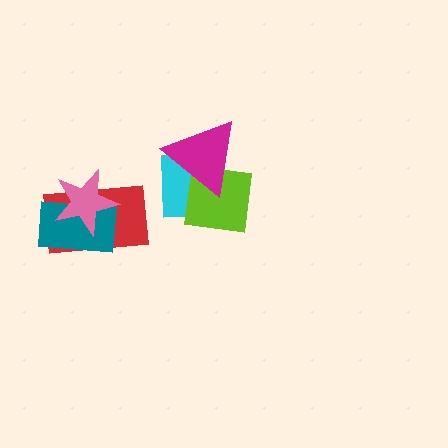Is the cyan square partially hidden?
Yes, it is partially covered by another shape.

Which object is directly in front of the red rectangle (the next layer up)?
The teal rectangle is directly in front of the red rectangle.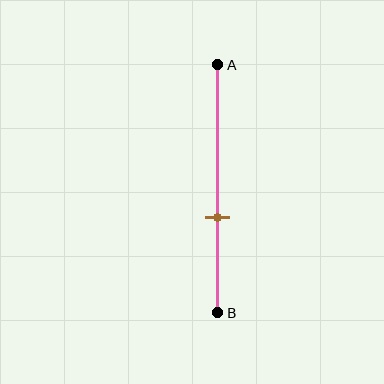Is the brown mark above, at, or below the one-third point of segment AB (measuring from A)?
The brown mark is below the one-third point of segment AB.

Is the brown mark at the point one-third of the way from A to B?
No, the mark is at about 60% from A, not at the 33% one-third point.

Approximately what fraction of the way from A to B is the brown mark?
The brown mark is approximately 60% of the way from A to B.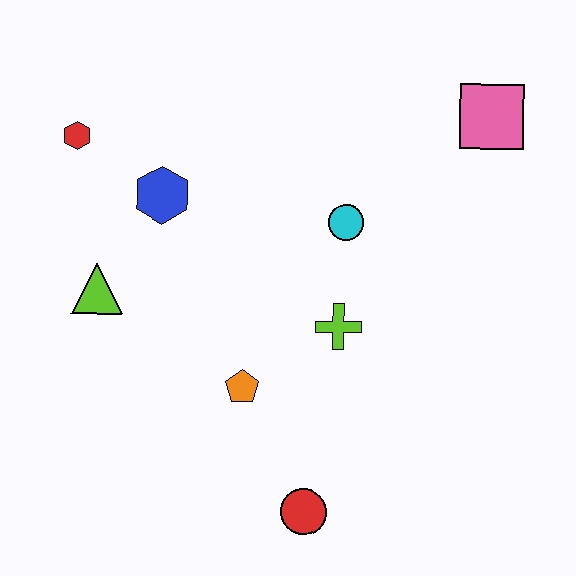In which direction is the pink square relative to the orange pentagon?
The pink square is above the orange pentagon.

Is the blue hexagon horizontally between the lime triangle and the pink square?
Yes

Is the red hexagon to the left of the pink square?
Yes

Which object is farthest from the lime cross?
The red hexagon is farthest from the lime cross.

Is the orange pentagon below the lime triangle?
Yes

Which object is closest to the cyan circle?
The lime cross is closest to the cyan circle.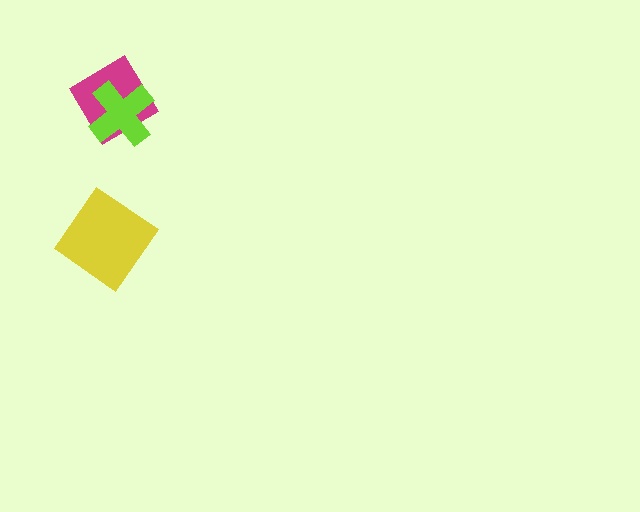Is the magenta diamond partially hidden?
Yes, it is partially covered by another shape.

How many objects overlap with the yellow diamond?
0 objects overlap with the yellow diamond.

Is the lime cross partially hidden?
No, no other shape covers it.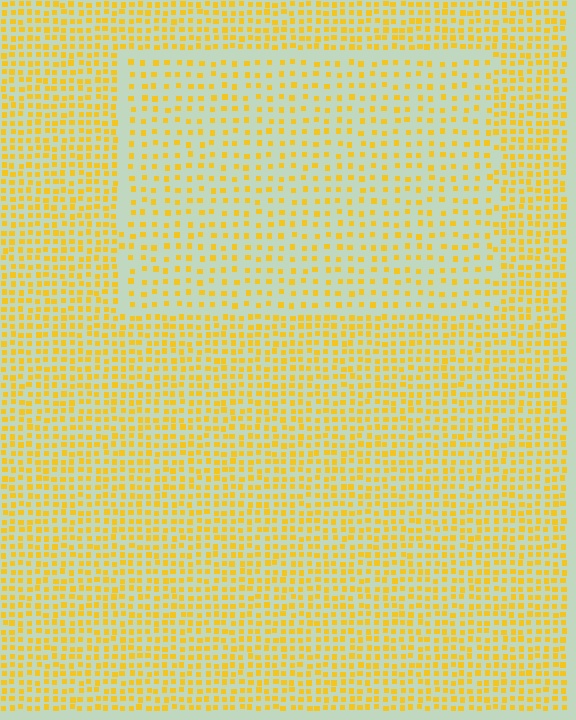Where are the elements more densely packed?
The elements are more densely packed outside the rectangle boundary.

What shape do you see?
I see a rectangle.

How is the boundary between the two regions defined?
The boundary is defined by a change in element density (approximately 1.8x ratio). All elements are the same color, size, and shape.